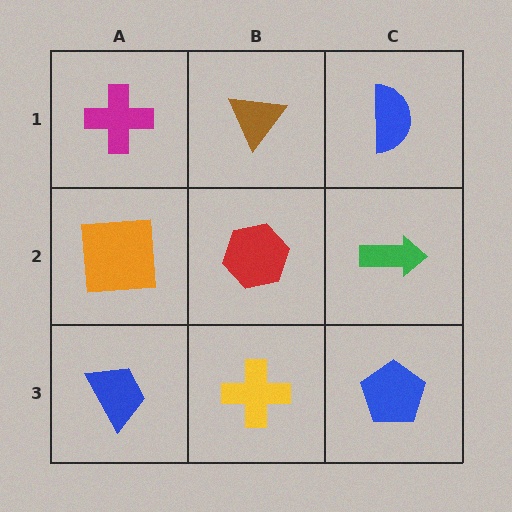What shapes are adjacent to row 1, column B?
A red hexagon (row 2, column B), a magenta cross (row 1, column A), a blue semicircle (row 1, column C).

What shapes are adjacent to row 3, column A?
An orange square (row 2, column A), a yellow cross (row 3, column B).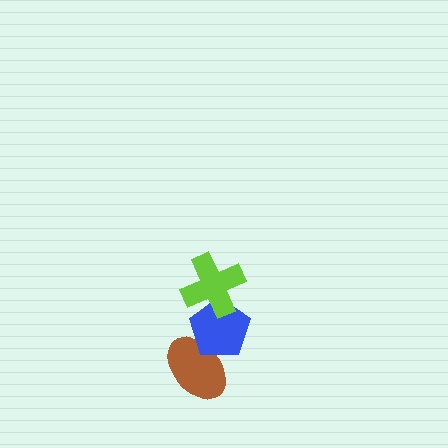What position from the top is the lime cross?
The lime cross is 1st from the top.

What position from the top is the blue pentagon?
The blue pentagon is 2nd from the top.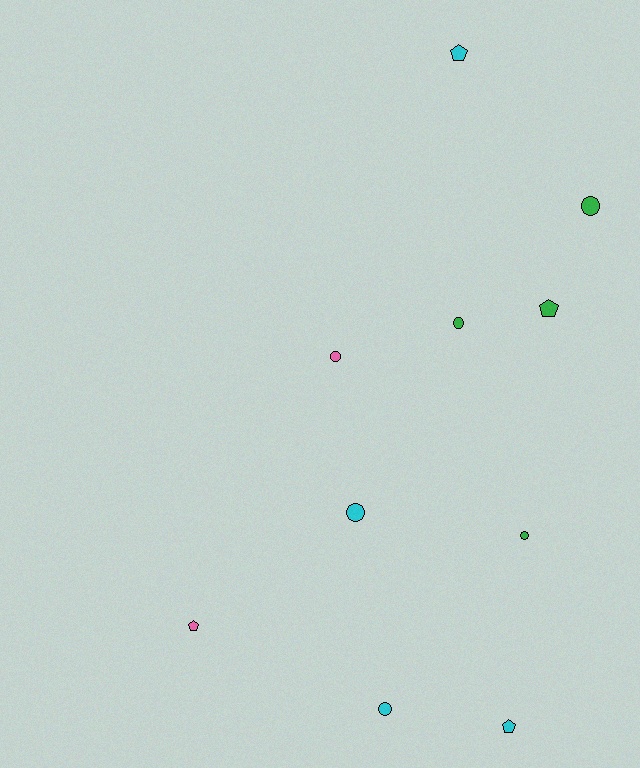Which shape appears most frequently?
Circle, with 6 objects.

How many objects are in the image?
There are 10 objects.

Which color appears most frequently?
Green, with 4 objects.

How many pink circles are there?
There is 1 pink circle.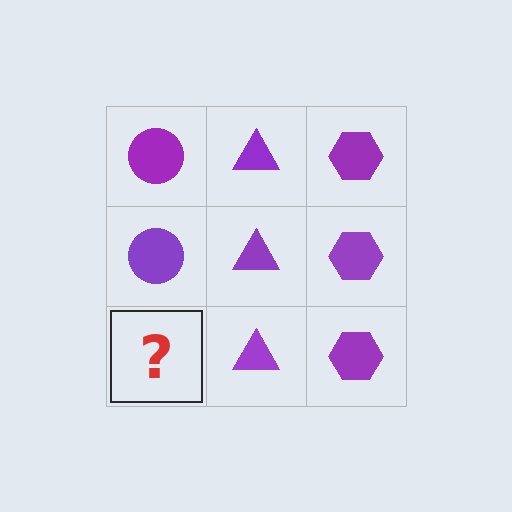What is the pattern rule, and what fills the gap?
The rule is that each column has a consistent shape. The gap should be filled with a purple circle.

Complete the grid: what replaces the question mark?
The question mark should be replaced with a purple circle.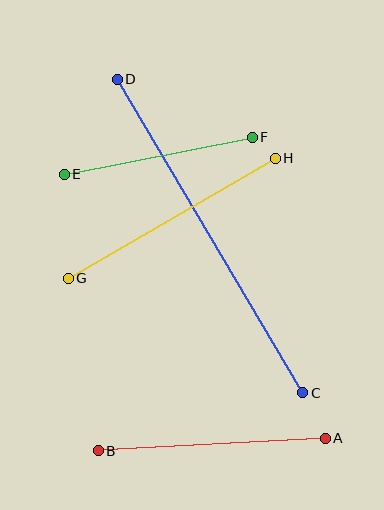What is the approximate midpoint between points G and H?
The midpoint is at approximately (172, 218) pixels.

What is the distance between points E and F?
The distance is approximately 191 pixels.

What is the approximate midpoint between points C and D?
The midpoint is at approximately (210, 236) pixels.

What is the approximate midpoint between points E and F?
The midpoint is at approximately (158, 156) pixels.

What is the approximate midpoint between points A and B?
The midpoint is at approximately (212, 445) pixels.